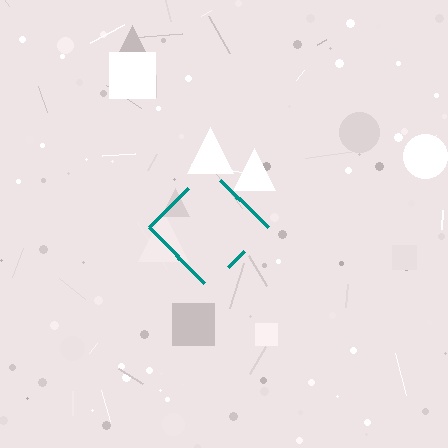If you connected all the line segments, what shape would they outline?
They would outline a diamond.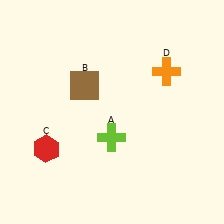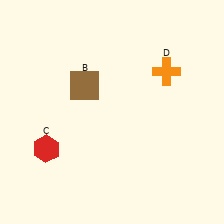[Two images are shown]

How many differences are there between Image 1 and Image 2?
There is 1 difference between the two images.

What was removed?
The lime cross (A) was removed in Image 2.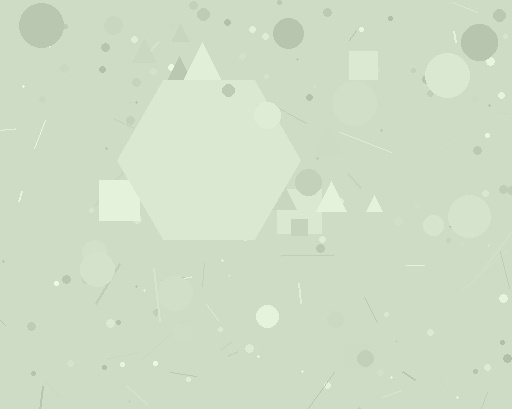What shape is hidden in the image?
A hexagon is hidden in the image.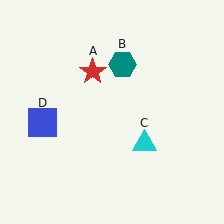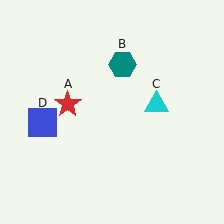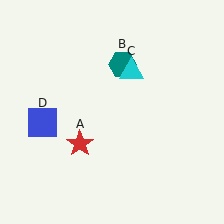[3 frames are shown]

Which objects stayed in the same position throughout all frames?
Teal hexagon (object B) and blue square (object D) remained stationary.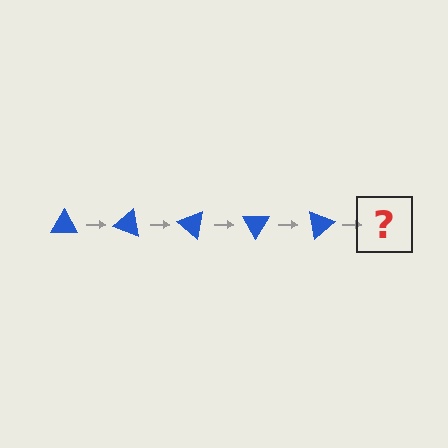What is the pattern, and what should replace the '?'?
The pattern is that the triangle rotates 20 degrees each step. The '?' should be a blue triangle rotated 100 degrees.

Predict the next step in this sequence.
The next step is a blue triangle rotated 100 degrees.